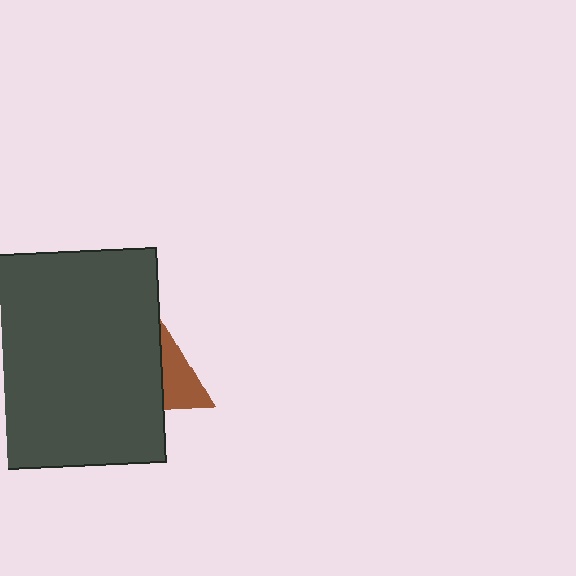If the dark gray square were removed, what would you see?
You would see the complete brown triangle.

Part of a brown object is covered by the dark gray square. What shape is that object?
It is a triangle.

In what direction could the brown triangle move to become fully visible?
The brown triangle could move right. That would shift it out from behind the dark gray square entirely.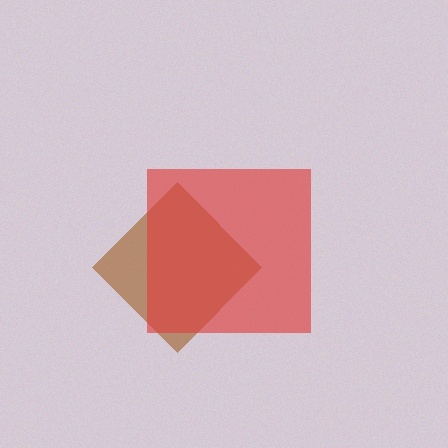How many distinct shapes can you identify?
There are 2 distinct shapes: a brown diamond, a red square.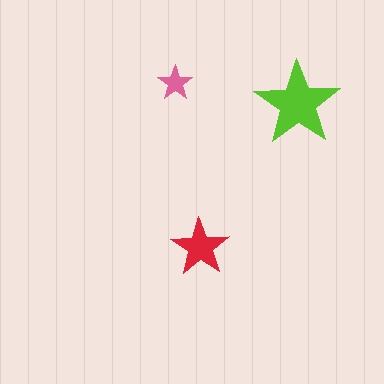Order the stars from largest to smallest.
the lime one, the red one, the pink one.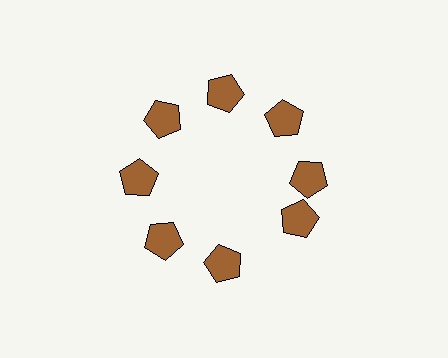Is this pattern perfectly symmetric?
No. The 8 brown pentagons are arranged in a ring, but one element near the 4 o'clock position is rotated out of alignment along the ring, breaking the 8-fold rotational symmetry.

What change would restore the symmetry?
The symmetry would be restored by rotating it back into even spacing with its neighbors so that all 8 pentagons sit at equal angles and equal distance from the center.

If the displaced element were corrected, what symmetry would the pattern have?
It would have 8-fold rotational symmetry — the pattern would map onto itself every 45 degrees.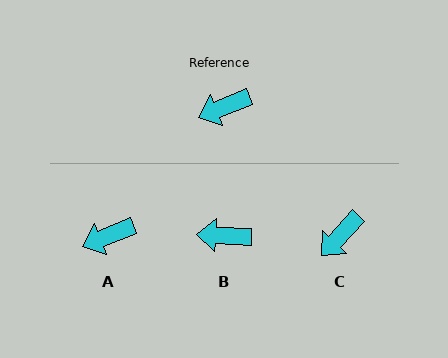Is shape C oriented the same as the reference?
No, it is off by about 25 degrees.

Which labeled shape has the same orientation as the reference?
A.